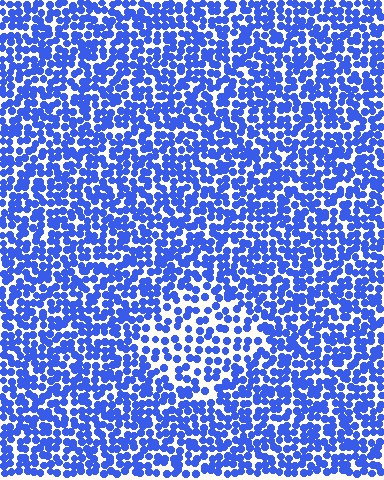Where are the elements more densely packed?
The elements are more densely packed outside the diamond boundary.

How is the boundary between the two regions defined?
The boundary is defined by a change in element density (approximately 1.7x ratio). All elements are the same color, size, and shape.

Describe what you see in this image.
The image contains small blue elements arranged at two different densities. A diamond-shaped region is visible where the elements are less densely packed than the surrounding area.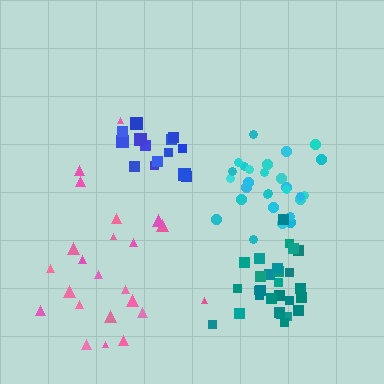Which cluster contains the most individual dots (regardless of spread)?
Cyan (28).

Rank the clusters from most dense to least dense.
cyan, blue, teal, pink.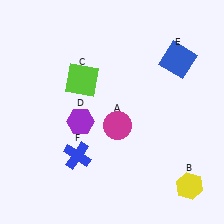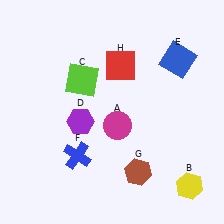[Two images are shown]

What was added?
A brown hexagon (G), a red square (H) were added in Image 2.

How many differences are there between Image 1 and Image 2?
There are 2 differences between the two images.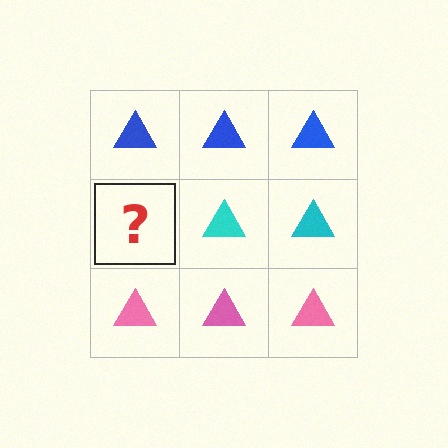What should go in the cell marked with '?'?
The missing cell should contain a cyan triangle.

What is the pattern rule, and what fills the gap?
The rule is that each row has a consistent color. The gap should be filled with a cyan triangle.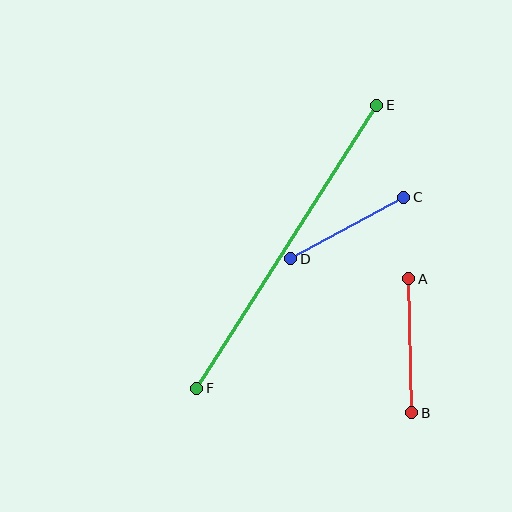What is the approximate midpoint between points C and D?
The midpoint is at approximately (347, 228) pixels.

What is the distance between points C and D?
The distance is approximately 129 pixels.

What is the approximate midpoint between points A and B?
The midpoint is at approximately (410, 346) pixels.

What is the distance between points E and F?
The distance is approximately 336 pixels.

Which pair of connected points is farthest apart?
Points E and F are farthest apart.